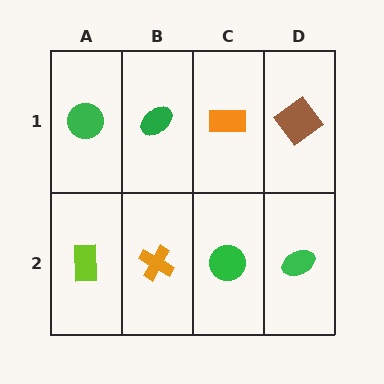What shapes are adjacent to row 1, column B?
An orange cross (row 2, column B), a green circle (row 1, column A), an orange rectangle (row 1, column C).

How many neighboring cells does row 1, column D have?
2.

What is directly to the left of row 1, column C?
A green ellipse.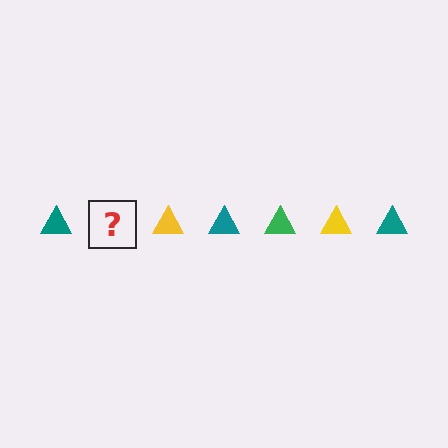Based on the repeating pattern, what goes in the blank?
The blank should be a green triangle.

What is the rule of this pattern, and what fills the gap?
The rule is that the pattern cycles through teal, green, yellow triangles. The gap should be filled with a green triangle.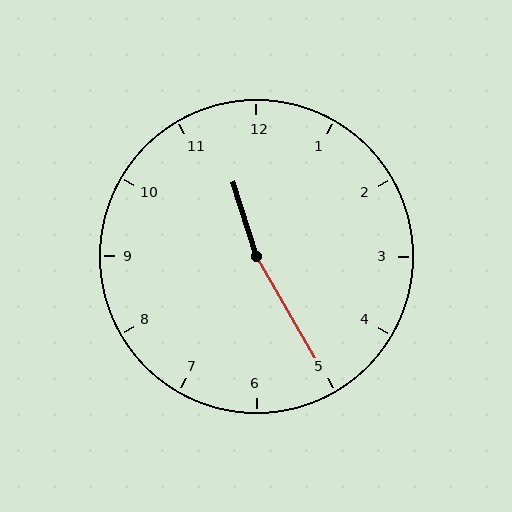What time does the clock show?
11:25.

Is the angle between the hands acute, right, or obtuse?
It is obtuse.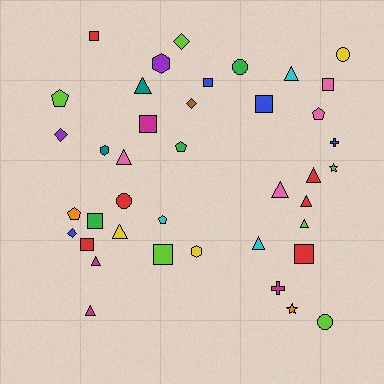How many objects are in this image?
There are 40 objects.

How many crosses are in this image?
There are 2 crosses.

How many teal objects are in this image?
There are 2 teal objects.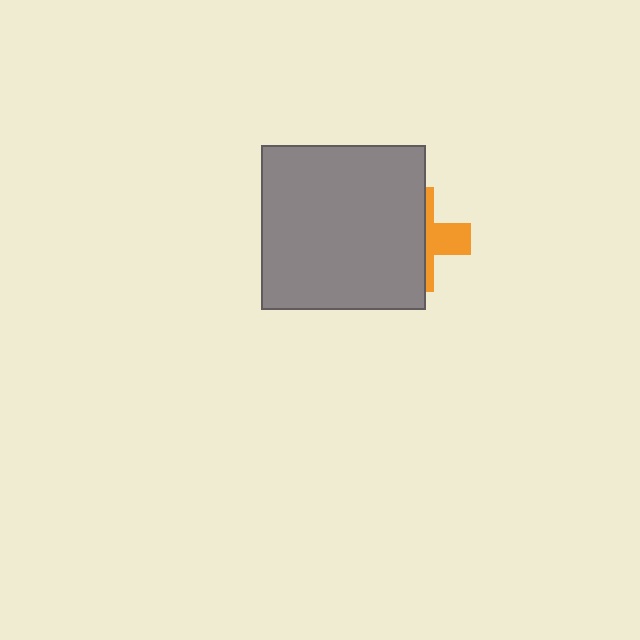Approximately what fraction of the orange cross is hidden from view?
Roughly 64% of the orange cross is hidden behind the gray square.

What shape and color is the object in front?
The object in front is a gray square.